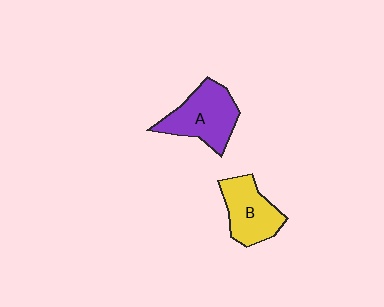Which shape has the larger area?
Shape A (purple).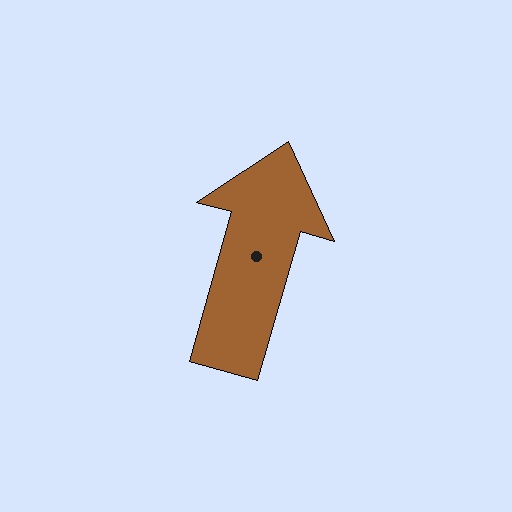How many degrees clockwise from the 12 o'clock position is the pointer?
Approximately 16 degrees.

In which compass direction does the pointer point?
North.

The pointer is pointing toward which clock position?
Roughly 1 o'clock.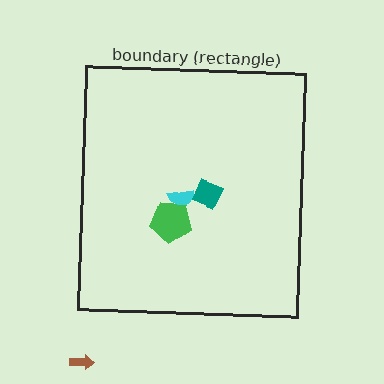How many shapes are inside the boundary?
3 inside, 1 outside.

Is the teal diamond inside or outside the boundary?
Inside.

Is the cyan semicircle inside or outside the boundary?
Inside.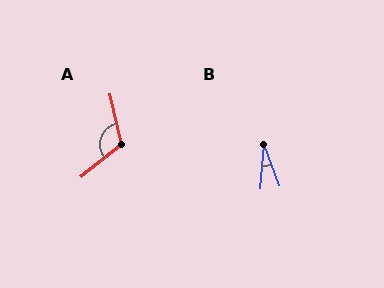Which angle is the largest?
A, at approximately 115 degrees.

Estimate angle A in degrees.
Approximately 115 degrees.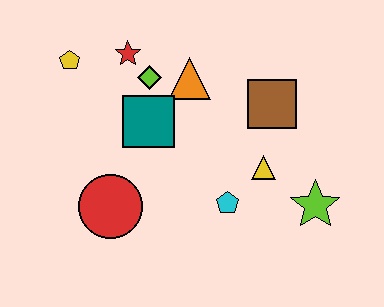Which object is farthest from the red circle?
The lime star is farthest from the red circle.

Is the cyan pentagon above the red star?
No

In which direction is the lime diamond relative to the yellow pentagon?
The lime diamond is to the right of the yellow pentagon.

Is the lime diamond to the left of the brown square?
Yes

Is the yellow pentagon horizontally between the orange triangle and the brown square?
No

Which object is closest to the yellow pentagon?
The red star is closest to the yellow pentagon.